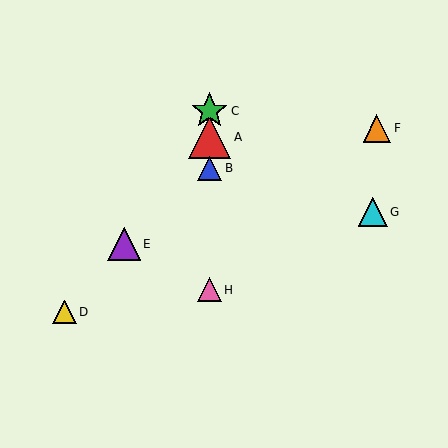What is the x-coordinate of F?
Object F is at x≈377.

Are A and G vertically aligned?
No, A is at x≈210 and G is at x≈373.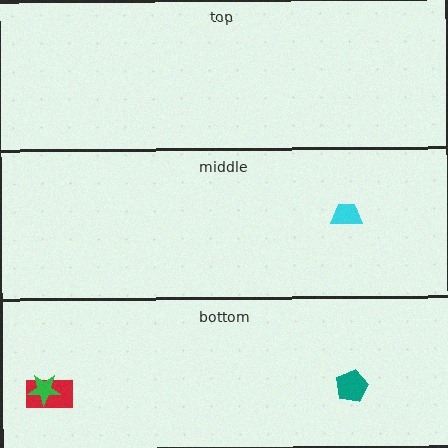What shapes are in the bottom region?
The red rectangle, the teal pentagon, the green star.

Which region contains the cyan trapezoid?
The middle region.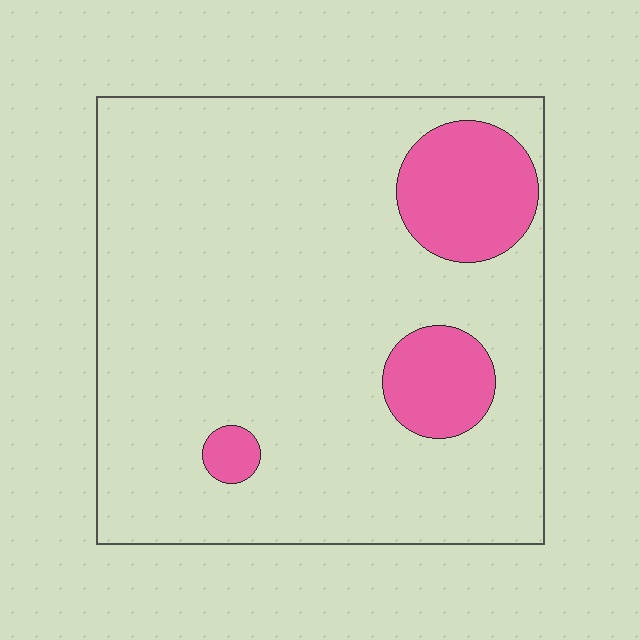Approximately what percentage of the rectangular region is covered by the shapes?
Approximately 15%.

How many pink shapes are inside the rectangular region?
3.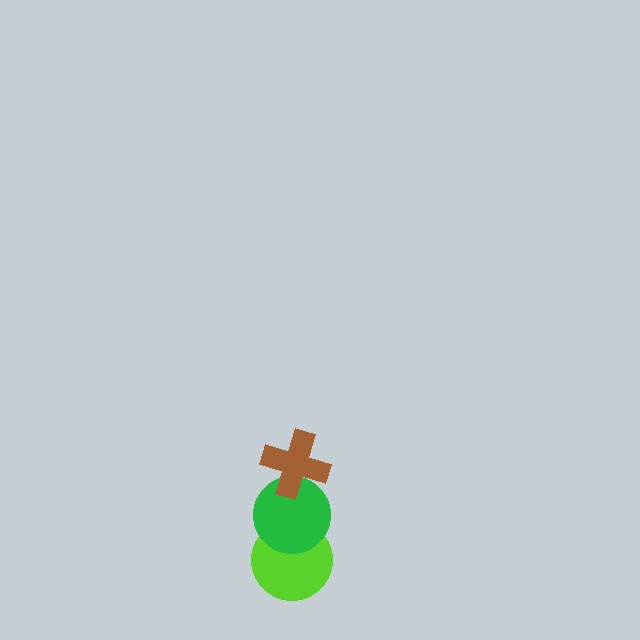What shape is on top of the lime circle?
The green circle is on top of the lime circle.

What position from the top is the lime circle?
The lime circle is 3rd from the top.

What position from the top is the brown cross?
The brown cross is 1st from the top.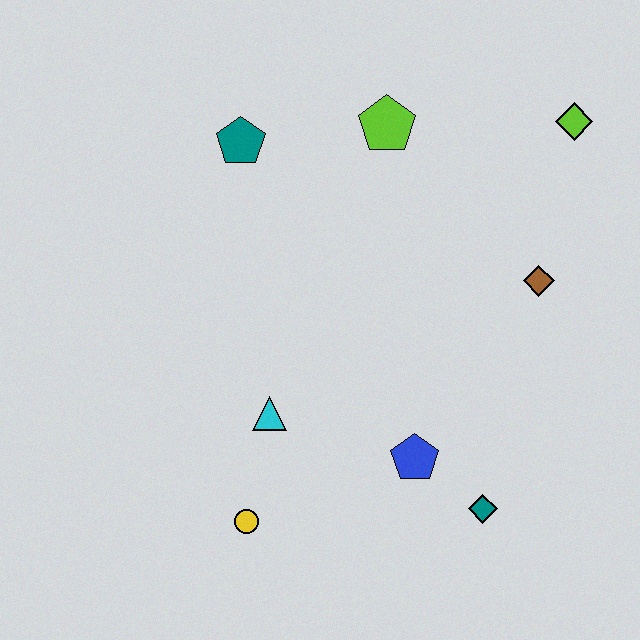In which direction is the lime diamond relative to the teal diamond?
The lime diamond is above the teal diamond.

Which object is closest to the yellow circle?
The cyan triangle is closest to the yellow circle.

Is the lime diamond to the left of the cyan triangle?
No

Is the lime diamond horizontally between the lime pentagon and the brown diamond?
No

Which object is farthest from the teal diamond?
The teal pentagon is farthest from the teal diamond.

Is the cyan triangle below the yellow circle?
No